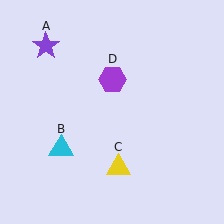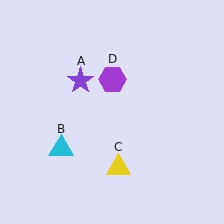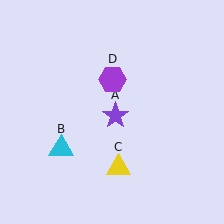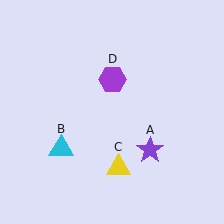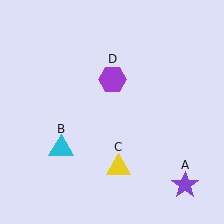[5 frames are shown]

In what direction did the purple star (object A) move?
The purple star (object A) moved down and to the right.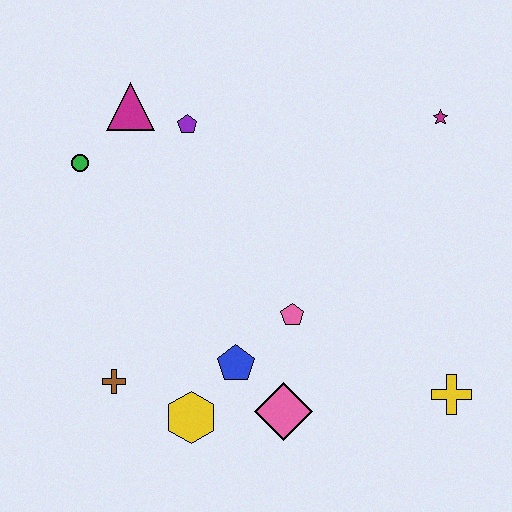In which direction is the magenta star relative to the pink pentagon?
The magenta star is above the pink pentagon.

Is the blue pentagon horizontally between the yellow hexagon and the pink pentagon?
Yes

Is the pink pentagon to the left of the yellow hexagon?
No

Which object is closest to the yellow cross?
The pink diamond is closest to the yellow cross.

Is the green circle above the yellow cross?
Yes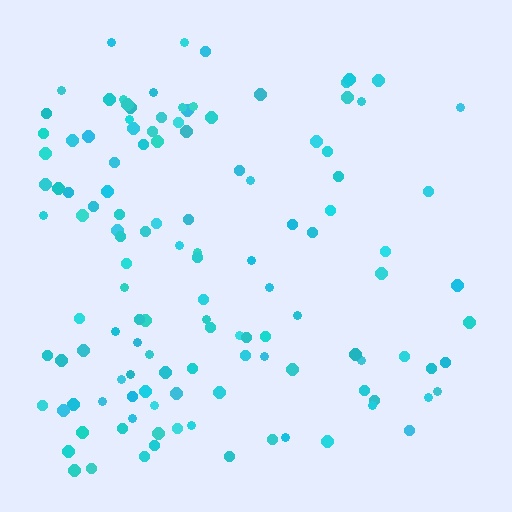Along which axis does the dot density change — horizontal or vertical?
Horizontal.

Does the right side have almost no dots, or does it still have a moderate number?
Still a moderate number, just noticeably fewer than the left.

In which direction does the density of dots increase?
From right to left, with the left side densest.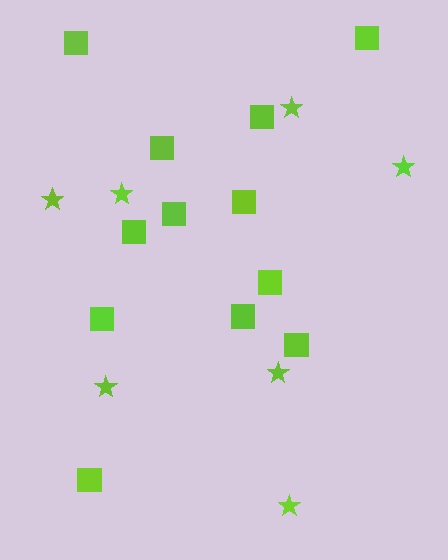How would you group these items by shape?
There are 2 groups: one group of squares (12) and one group of stars (7).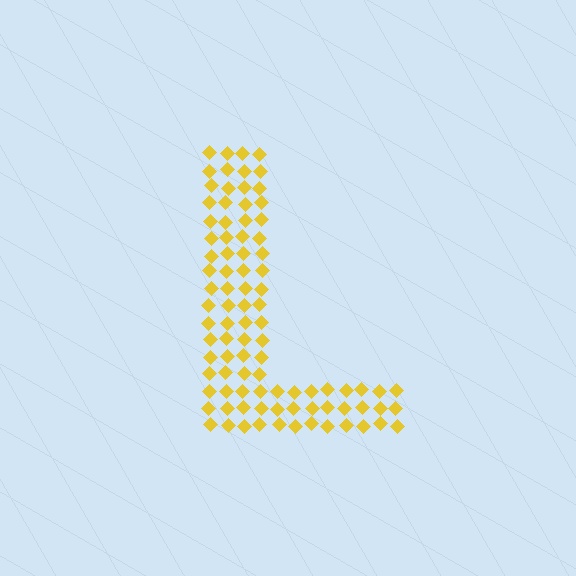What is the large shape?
The large shape is the letter L.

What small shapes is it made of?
It is made of small diamonds.